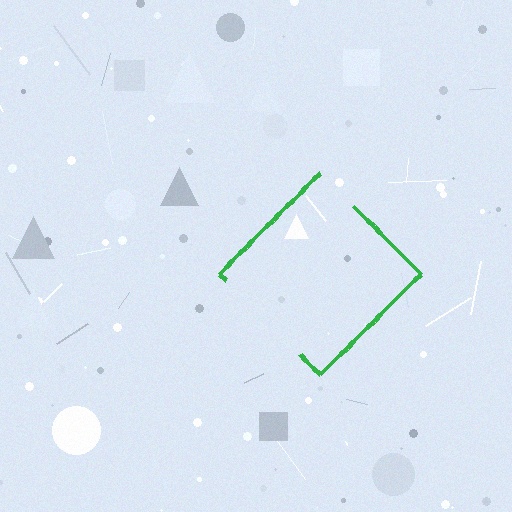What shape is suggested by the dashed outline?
The dashed outline suggests a diamond.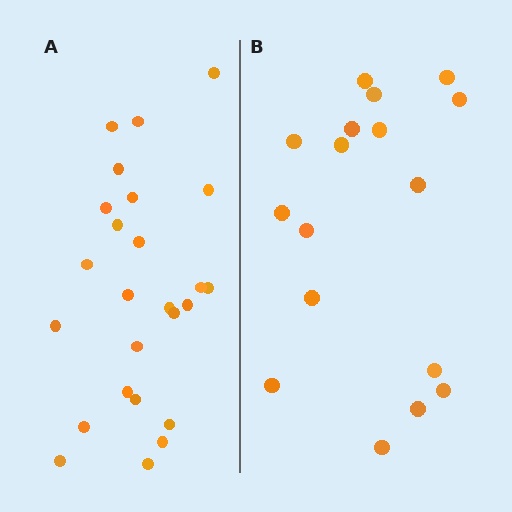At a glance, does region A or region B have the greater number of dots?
Region A (the left region) has more dots.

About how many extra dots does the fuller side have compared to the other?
Region A has roughly 8 or so more dots than region B.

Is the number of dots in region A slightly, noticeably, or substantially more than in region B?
Region A has substantially more. The ratio is roughly 1.5 to 1.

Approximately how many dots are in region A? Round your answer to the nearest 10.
About 20 dots. (The exact count is 25, which rounds to 20.)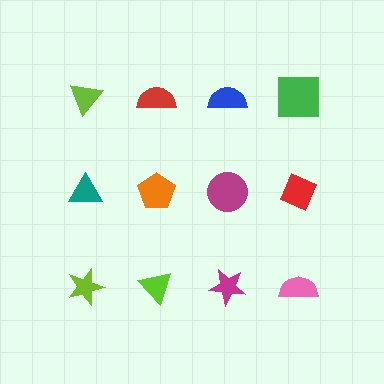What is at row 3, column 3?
A magenta star.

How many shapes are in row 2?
4 shapes.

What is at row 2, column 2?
An orange pentagon.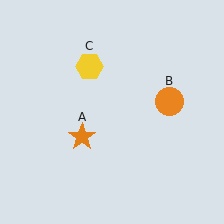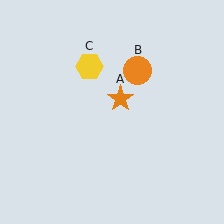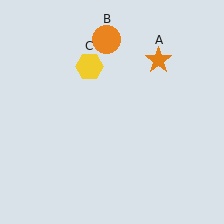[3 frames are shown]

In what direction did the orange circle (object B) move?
The orange circle (object B) moved up and to the left.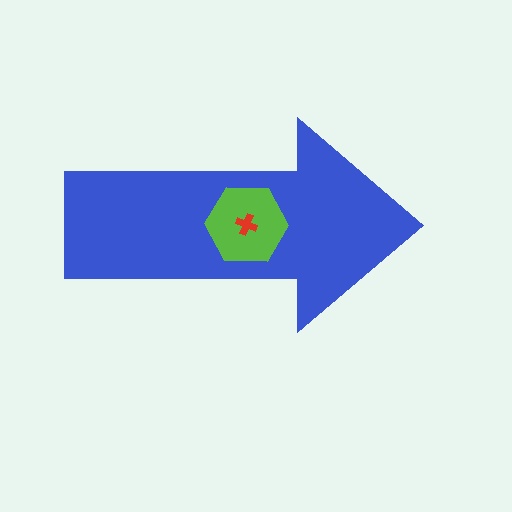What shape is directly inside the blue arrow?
The lime hexagon.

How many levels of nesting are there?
3.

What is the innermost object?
The red cross.